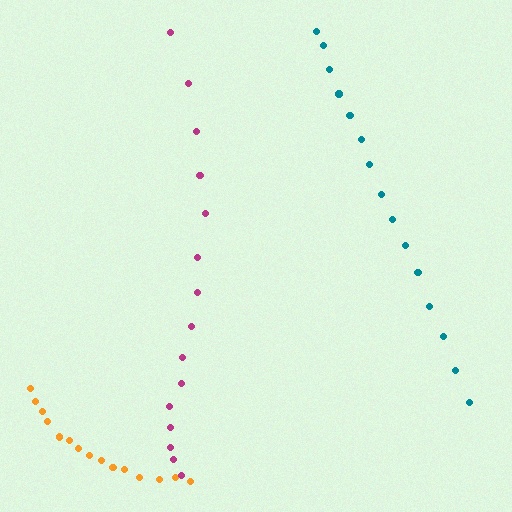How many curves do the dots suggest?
There are 3 distinct paths.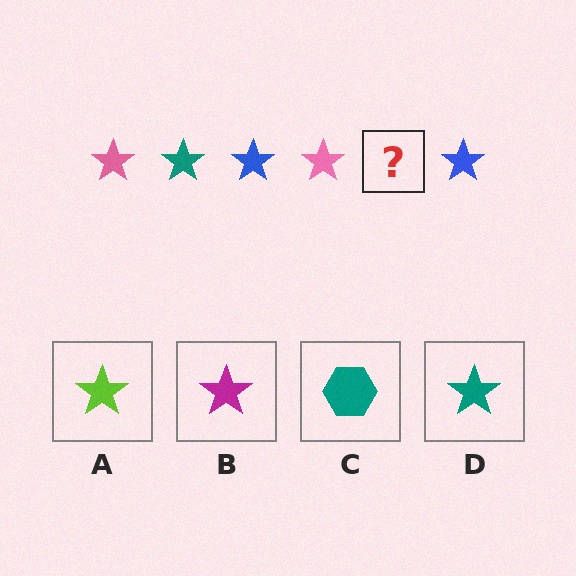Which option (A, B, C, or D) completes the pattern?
D.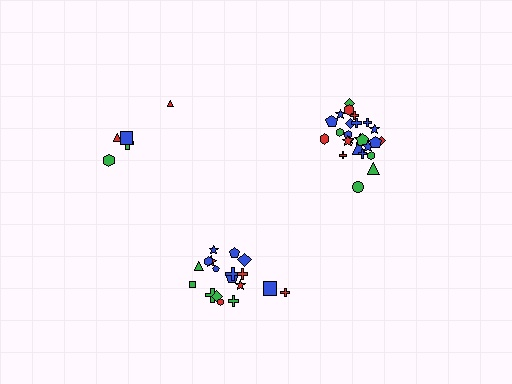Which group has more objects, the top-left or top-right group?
The top-right group.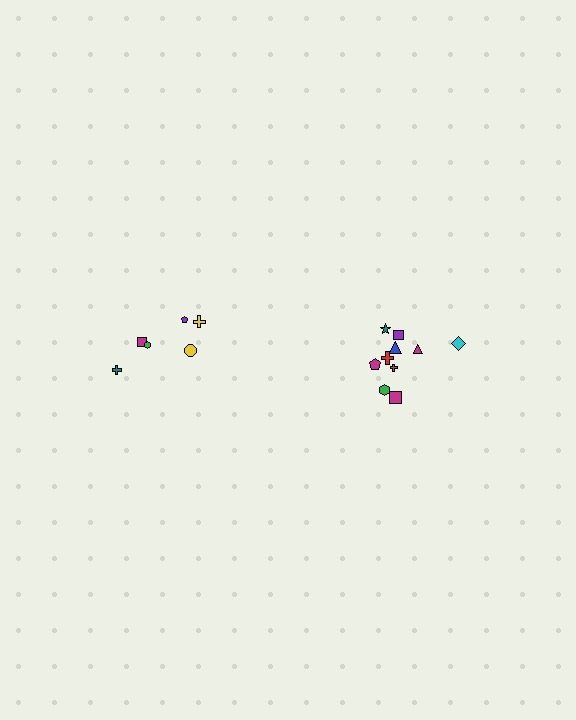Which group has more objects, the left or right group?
The right group.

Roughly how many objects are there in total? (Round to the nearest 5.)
Roughly 15 objects in total.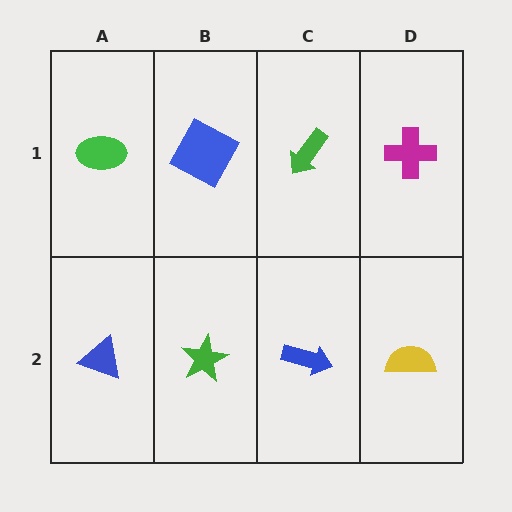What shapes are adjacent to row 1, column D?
A yellow semicircle (row 2, column D), a green arrow (row 1, column C).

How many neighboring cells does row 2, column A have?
2.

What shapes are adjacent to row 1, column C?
A blue arrow (row 2, column C), a blue square (row 1, column B), a magenta cross (row 1, column D).